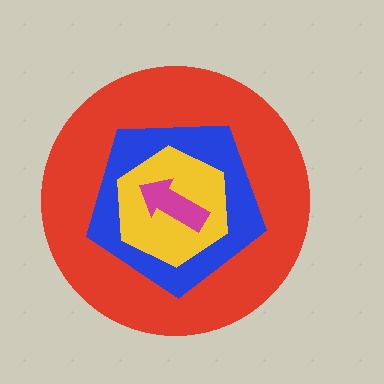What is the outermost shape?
The red circle.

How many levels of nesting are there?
4.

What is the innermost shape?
The magenta arrow.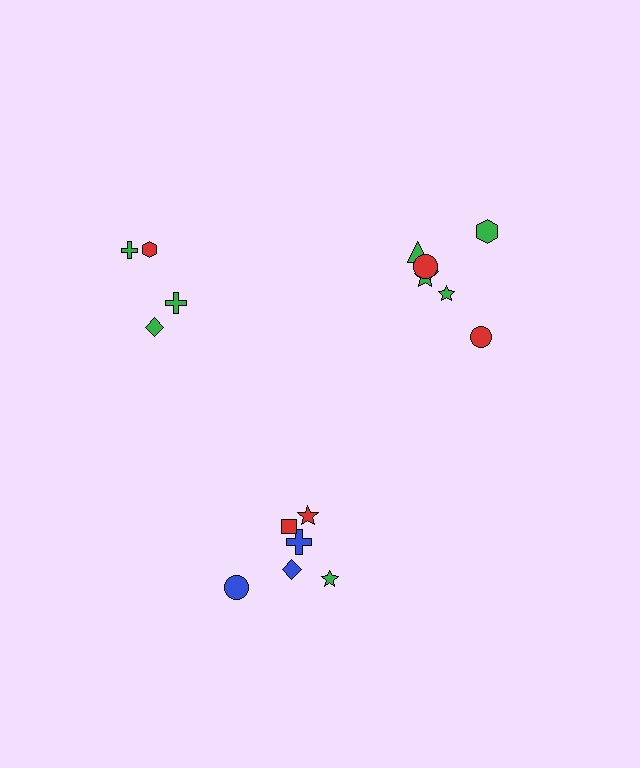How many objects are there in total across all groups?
There are 17 objects.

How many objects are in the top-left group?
There are 4 objects.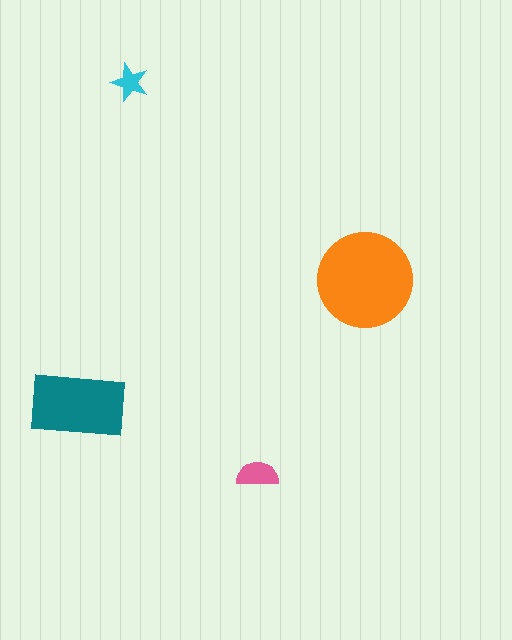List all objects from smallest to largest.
The cyan star, the pink semicircle, the teal rectangle, the orange circle.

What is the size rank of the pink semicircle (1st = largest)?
3rd.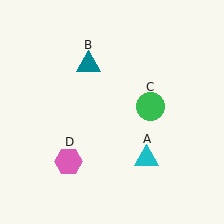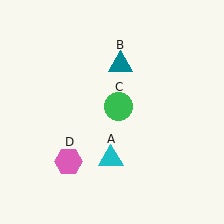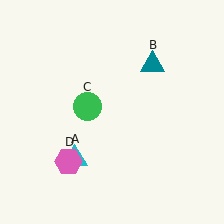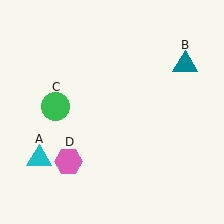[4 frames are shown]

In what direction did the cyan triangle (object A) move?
The cyan triangle (object A) moved left.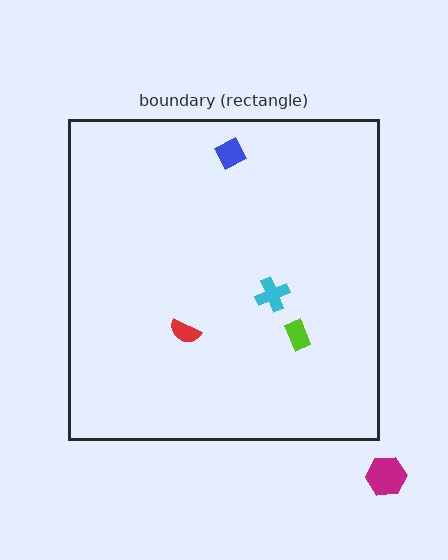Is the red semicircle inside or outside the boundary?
Inside.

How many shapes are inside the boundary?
4 inside, 1 outside.